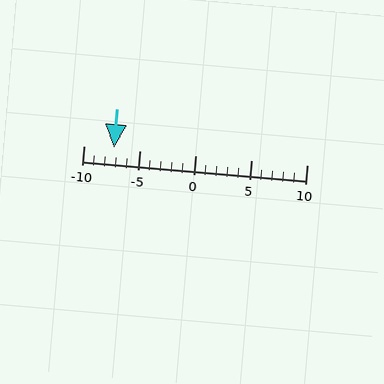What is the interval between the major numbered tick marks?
The major tick marks are spaced 5 units apart.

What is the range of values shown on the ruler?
The ruler shows values from -10 to 10.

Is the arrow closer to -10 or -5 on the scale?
The arrow is closer to -5.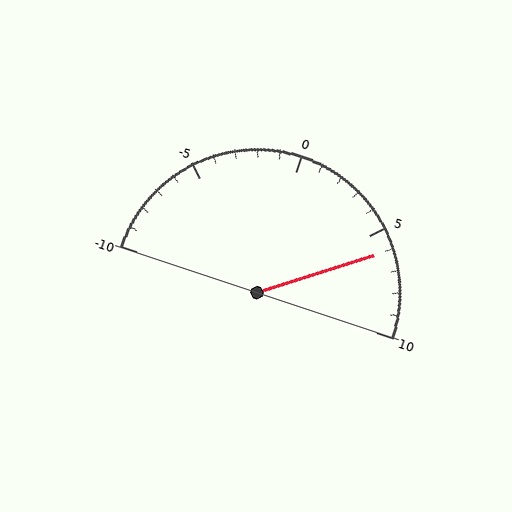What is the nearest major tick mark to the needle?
The nearest major tick mark is 5.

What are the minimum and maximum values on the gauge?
The gauge ranges from -10 to 10.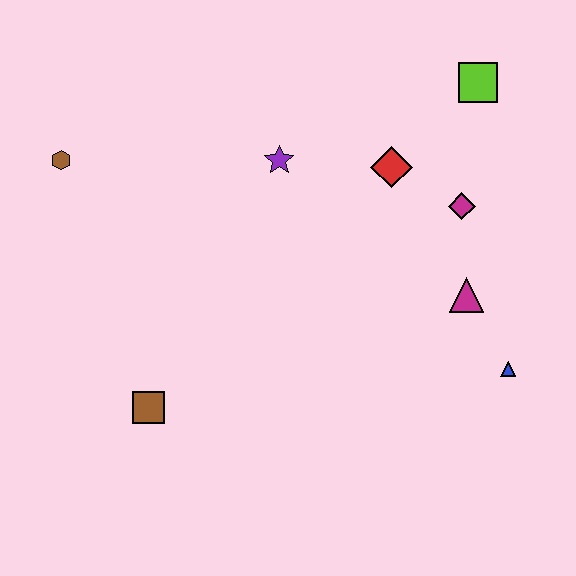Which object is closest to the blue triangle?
The magenta triangle is closest to the blue triangle.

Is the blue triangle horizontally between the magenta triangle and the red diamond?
No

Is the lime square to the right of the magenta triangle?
Yes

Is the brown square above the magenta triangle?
No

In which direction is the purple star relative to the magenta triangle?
The purple star is to the left of the magenta triangle.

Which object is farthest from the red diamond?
The brown square is farthest from the red diamond.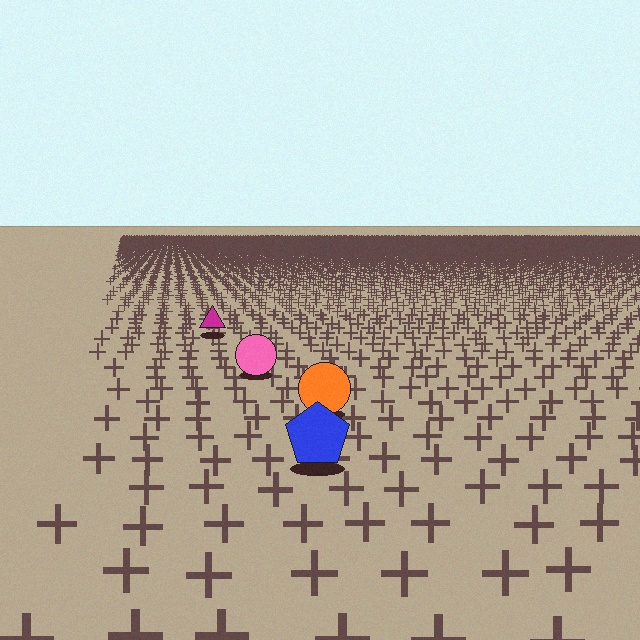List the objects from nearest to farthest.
From nearest to farthest: the blue pentagon, the orange circle, the pink circle, the magenta triangle.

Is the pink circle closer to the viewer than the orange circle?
No. The orange circle is closer — you can tell from the texture gradient: the ground texture is coarser near it.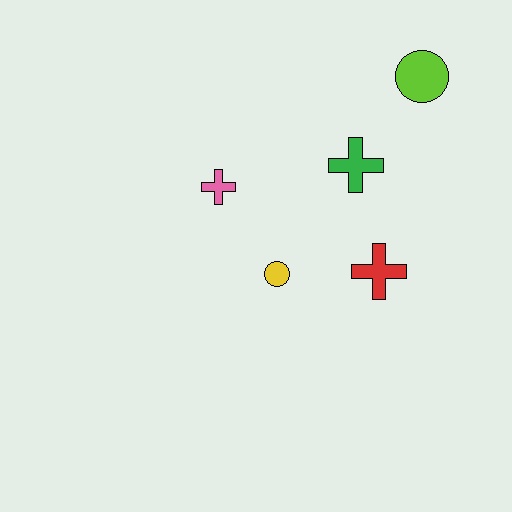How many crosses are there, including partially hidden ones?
There are 3 crosses.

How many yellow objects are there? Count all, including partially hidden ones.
There is 1 yellow object.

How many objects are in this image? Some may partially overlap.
There are 5 objects.